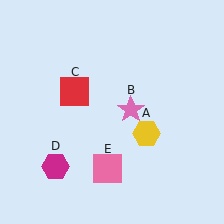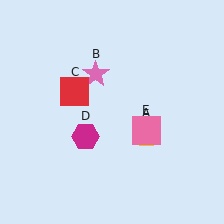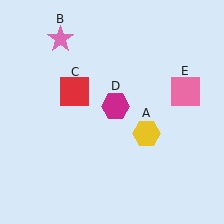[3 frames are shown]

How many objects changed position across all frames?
3 objects changed position: pink star (object B), magenta hexagon (object D), pink square (object E).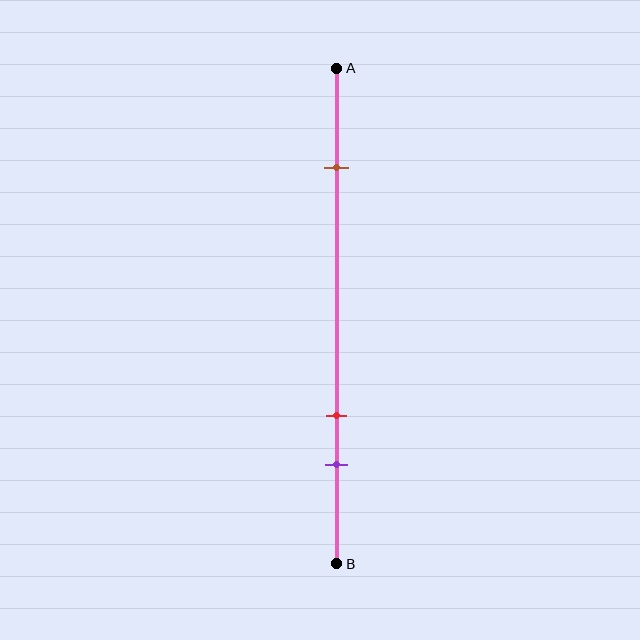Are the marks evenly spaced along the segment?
No, the marks are not evenly spaced.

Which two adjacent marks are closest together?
The red and purple marks are the closest adjacent pair.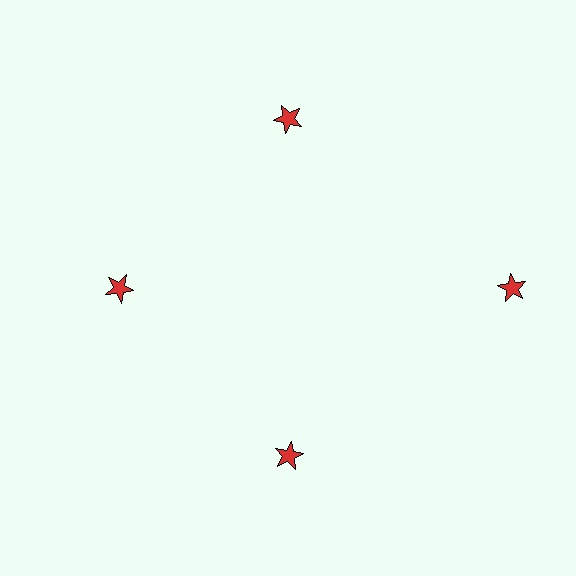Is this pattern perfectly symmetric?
No. The 4 red stars are arranged in a ring, but one element near the 3 o'clock position is pushed outward from the center, breaking the 4-fold rotational symmetry.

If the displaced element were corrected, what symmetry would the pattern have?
It would have 4-fold rotational symmetry — the pattern would map onto itself every 90 degrees.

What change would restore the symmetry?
The symmetry would be restored by moving it inward, back onto the ring so that all 4 stars sit at equal angles and equal distance from the center.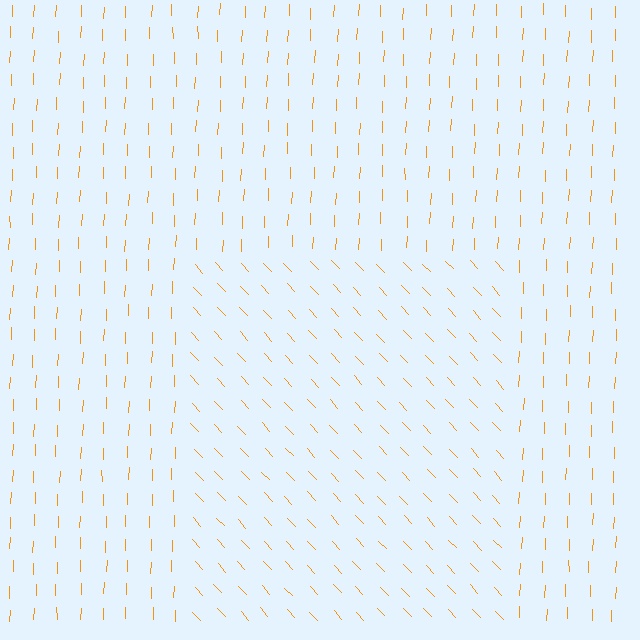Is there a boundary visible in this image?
Yes, there is a texture boundary formed by a change in line orientation.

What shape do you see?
I see a rectangle.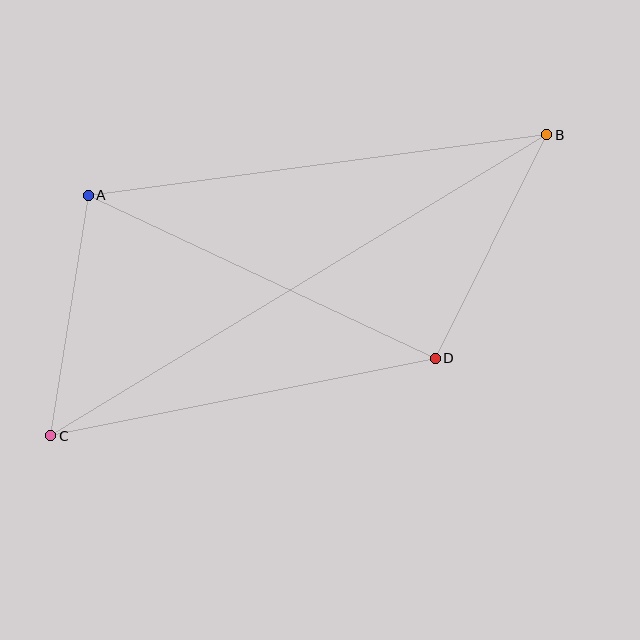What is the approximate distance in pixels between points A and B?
The distance between A and B is approximately 462 pixels.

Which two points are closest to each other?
Points A and C are closest to each other.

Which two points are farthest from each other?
Points B and C are farthest from each other.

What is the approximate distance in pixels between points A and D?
The distance between A and D is approximately 383 pixels.